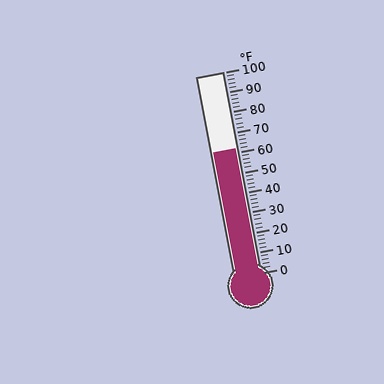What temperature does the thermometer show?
The thermometer shows approximately 62°F.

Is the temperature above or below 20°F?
The temperature is above 20°F.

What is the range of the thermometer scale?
The thermometer scale ranges from 0°F to 100°F.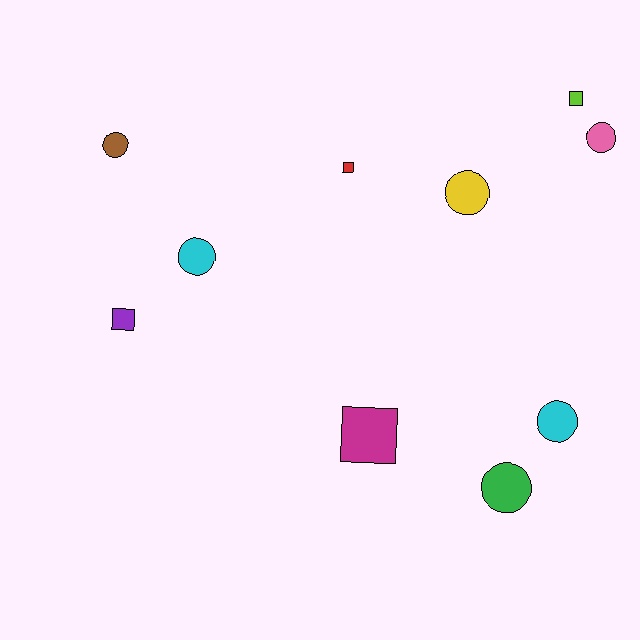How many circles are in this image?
There are 6 circles.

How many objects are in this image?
There are 10 objects.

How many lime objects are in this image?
There is 1 lime object.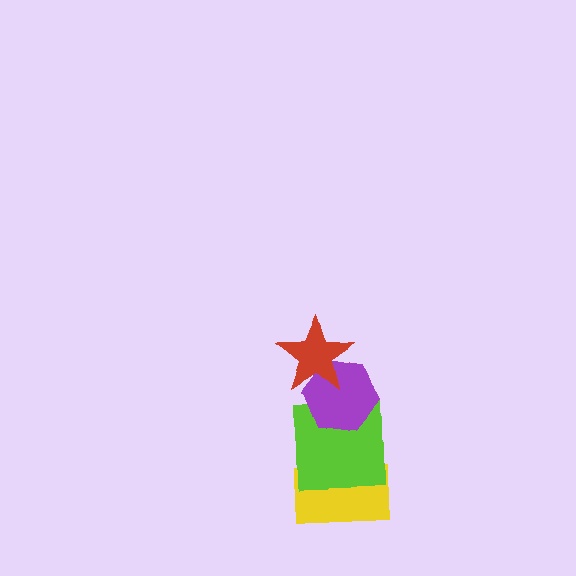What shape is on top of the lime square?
The purple hexagon is on top of the lime square.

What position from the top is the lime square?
The lime square is 3rd from the top.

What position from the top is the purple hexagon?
The purple hexagon is 2nd from the top.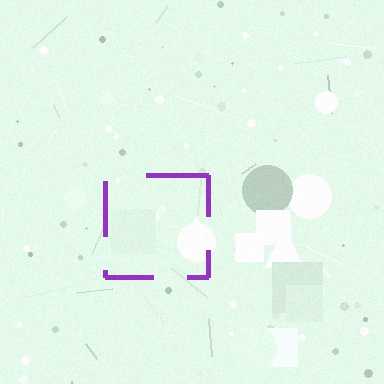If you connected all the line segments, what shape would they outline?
They would outline a square.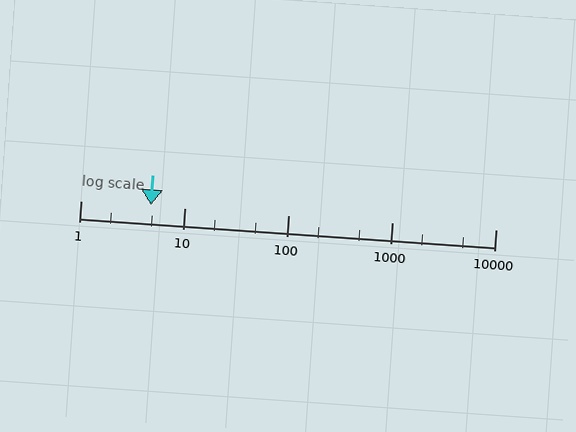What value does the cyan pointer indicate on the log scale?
The pointer indicates approximately 4.8.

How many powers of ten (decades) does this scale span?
The scale spans 4 decades, from 1 to 10000.